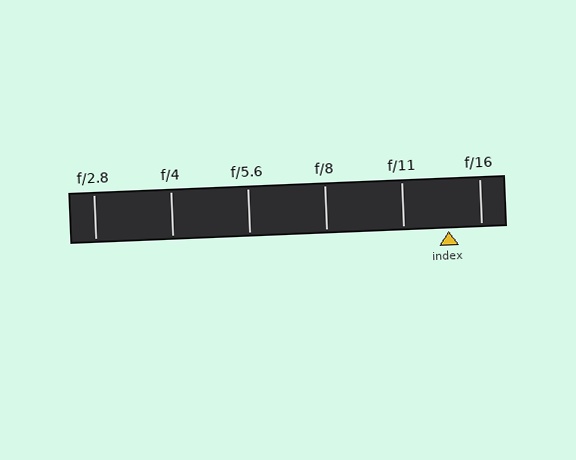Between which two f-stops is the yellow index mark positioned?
The index mark is between f/11 and f/16.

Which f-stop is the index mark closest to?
The index mark is closest to f/16.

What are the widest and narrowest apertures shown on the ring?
The widest aperture shown is f/2.8 and the narrowest is f/16.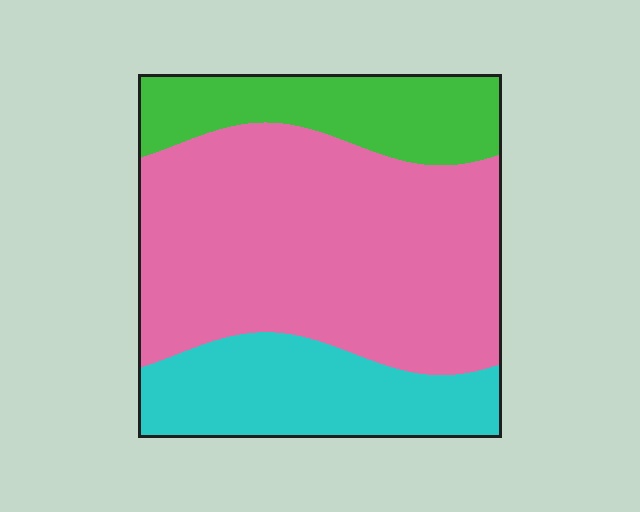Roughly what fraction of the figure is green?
Green covers roughly 20% of the figure.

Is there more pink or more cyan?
Pink.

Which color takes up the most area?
Pink, at roughly 60%.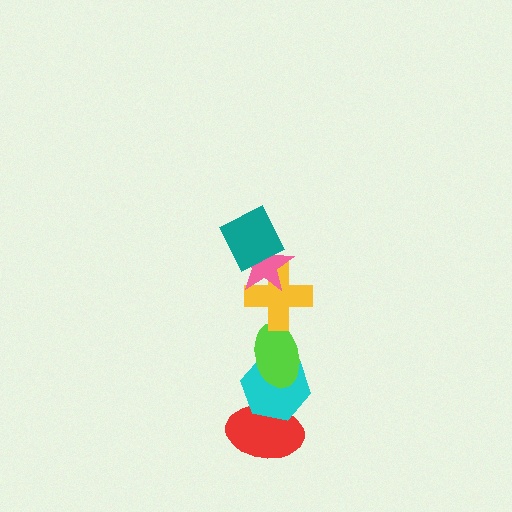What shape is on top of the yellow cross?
The pink star is on top of the yellow cross.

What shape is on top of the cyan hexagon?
The lime ellipse is on top of the cyan hexagon.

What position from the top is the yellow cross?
The yellow cross is 3rd from the top.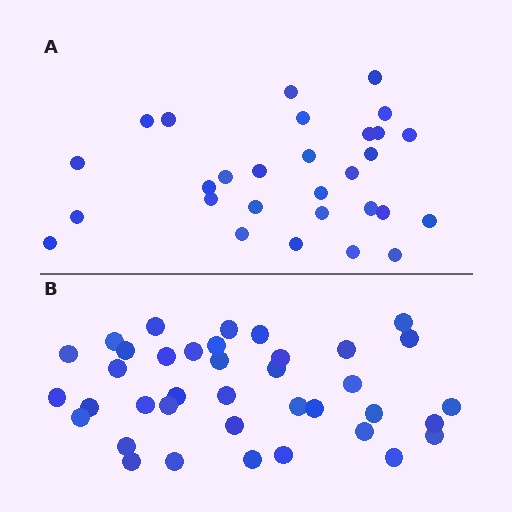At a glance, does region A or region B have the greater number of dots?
Region B (the bottom region) has more dots.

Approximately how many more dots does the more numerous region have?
Region B has roughly 8 or so more dots than region A.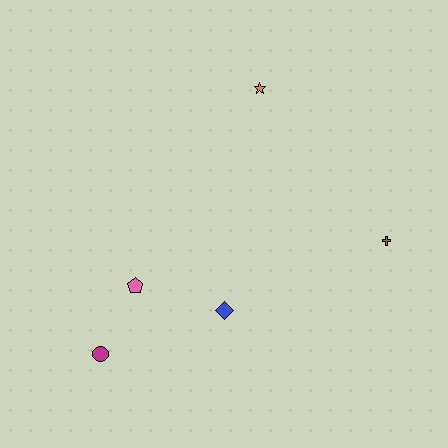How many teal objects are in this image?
There are no teal objects.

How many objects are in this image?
There are 5 objects.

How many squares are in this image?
There are no squares.